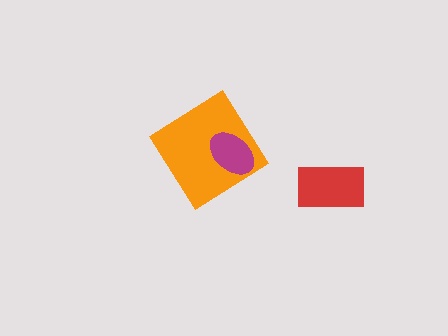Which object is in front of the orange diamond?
The magenta ellipse is in front of the orange diamond.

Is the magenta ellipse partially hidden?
No, no other shape covers it.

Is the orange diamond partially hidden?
Yes, it is partially covered by another shape.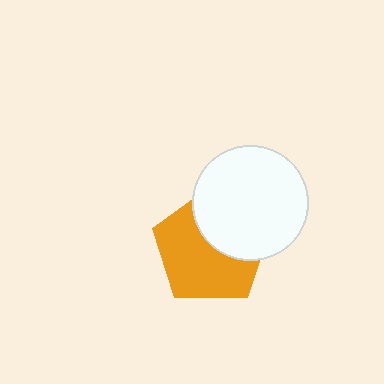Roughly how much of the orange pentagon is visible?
About half of it is visible (roughly 60%).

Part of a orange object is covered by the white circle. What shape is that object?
It is a pentagon.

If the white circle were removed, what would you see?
You would see the complete orange pentagon.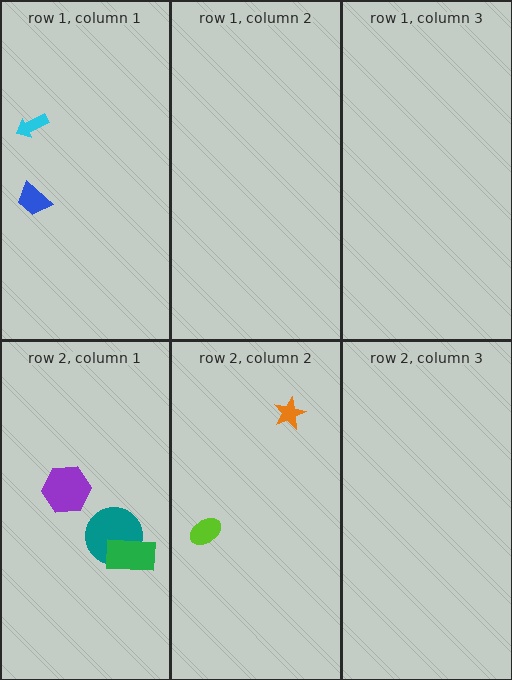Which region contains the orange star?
The row 2, column 2 region.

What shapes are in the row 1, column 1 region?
The blue trapezoid, the cyan arrow.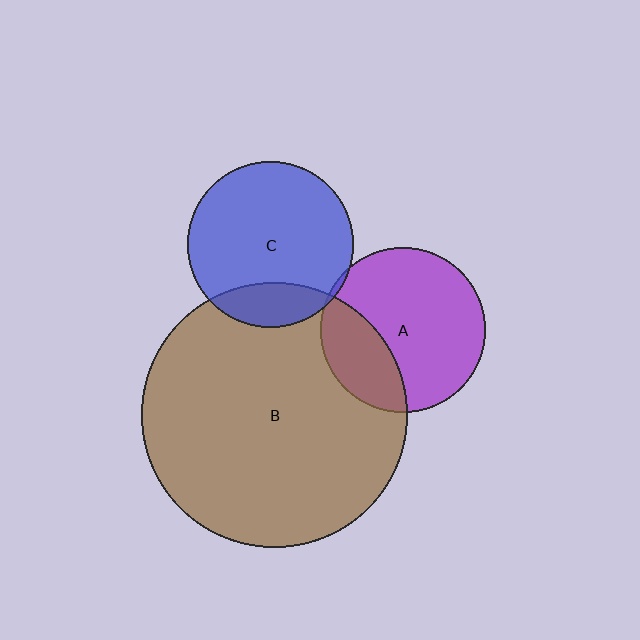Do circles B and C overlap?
Yes.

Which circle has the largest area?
Circle B (brown).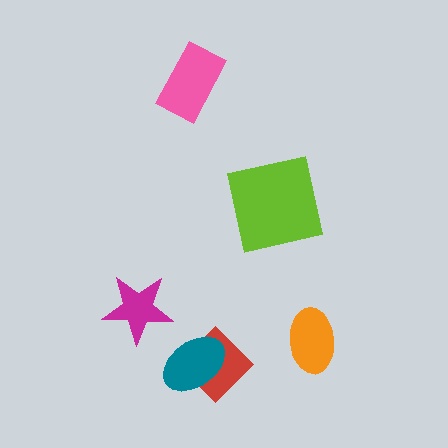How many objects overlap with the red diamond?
1 object overlaps with the red diamond.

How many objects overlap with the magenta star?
0 objects overlap with the magenta star.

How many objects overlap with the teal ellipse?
1 object overlaps with the teal ellipse.